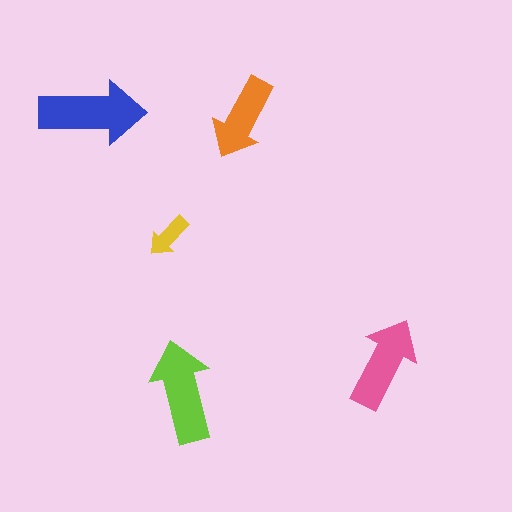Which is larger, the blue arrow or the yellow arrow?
The blue one.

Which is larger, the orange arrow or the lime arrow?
The lime one.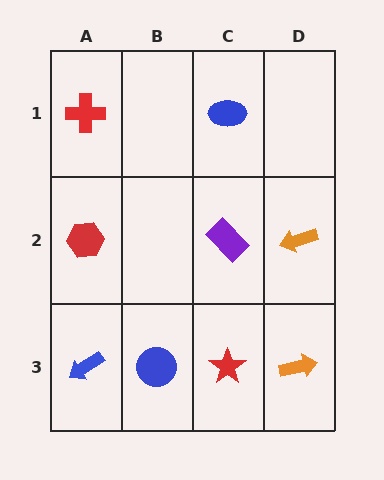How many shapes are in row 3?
4 shapes.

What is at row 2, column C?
A purple rectangle.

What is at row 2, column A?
A red hexagon.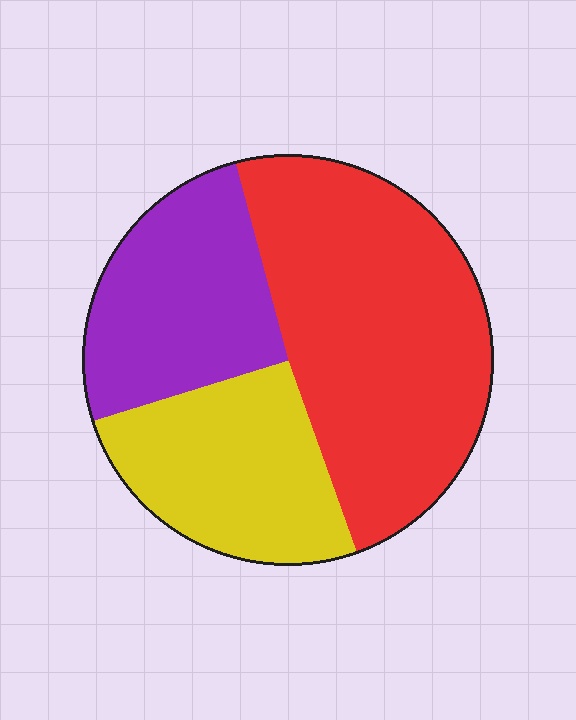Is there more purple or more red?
Red.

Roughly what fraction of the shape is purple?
Purple covers around 25% of the shape.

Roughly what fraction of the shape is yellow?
Yellow takes up between a quarter and a half of the shape.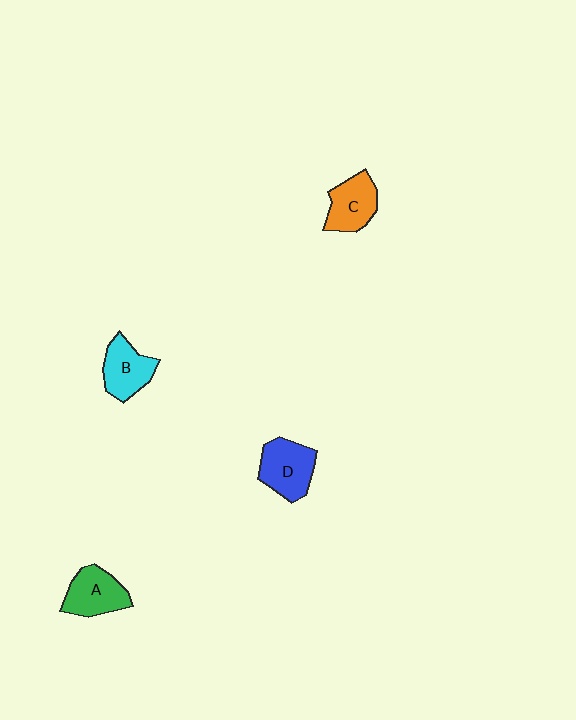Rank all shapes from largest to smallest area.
From largest to smallest: D (blue), A (green), C (orange), B (cyan).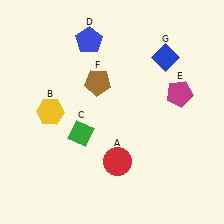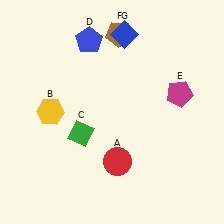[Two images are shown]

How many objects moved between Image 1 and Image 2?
2 objects moved between the two images.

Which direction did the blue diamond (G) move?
The blue diamond (G) moved left.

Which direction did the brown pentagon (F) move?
The brown pentagon (F) moved up.